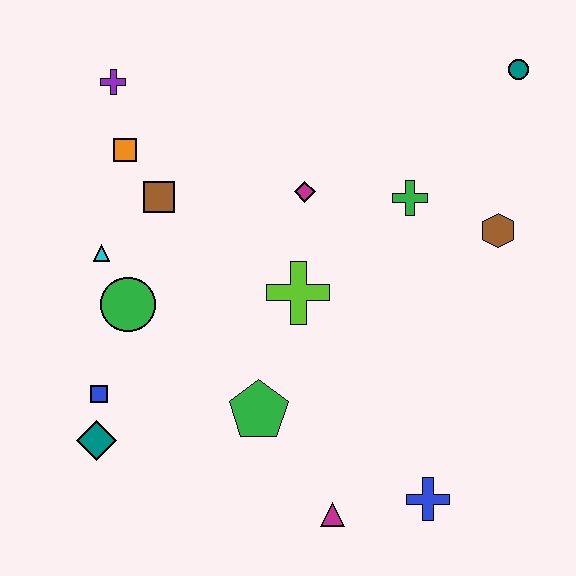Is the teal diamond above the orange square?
No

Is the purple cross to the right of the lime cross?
No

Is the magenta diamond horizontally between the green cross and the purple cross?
Yes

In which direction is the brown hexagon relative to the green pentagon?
The brown hexagon is to the right of the green pentagon.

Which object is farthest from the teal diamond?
The teal circle is farthest from the teal diamond.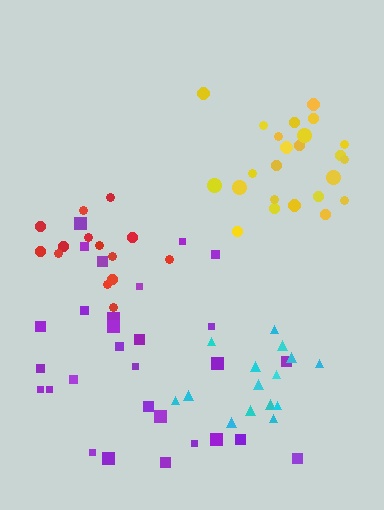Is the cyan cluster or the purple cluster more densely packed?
Cyan.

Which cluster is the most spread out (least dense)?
Purple.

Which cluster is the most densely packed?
Yellow.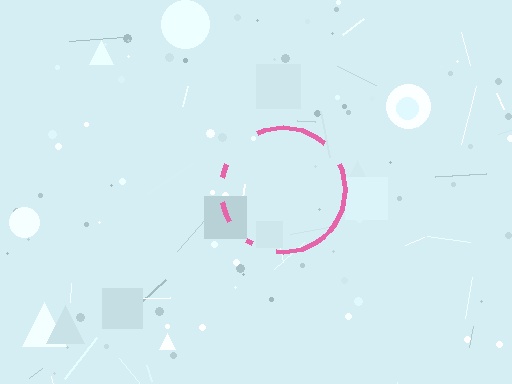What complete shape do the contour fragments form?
The contour fragments form a circle.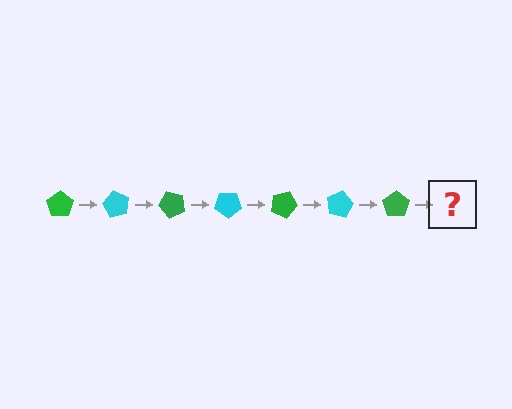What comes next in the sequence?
The next element should be a cyan pentagon, rotated 420 degrees from the start.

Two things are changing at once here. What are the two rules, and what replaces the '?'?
The two rules are that it rotates 60 degrees each step and the color cycles through green and cyan. The '?' should be a cyan pentagon, rotated 420 degrees from the start.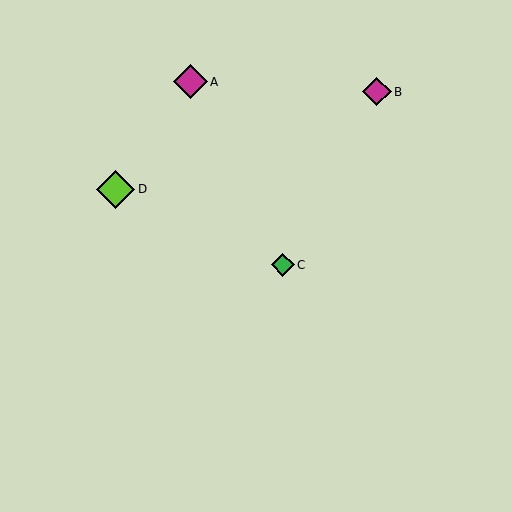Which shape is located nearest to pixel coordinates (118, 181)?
The lime diamond (labeled D) at (116, 189) is nearest to that location.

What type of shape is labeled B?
Shape B is a magenta diamond.